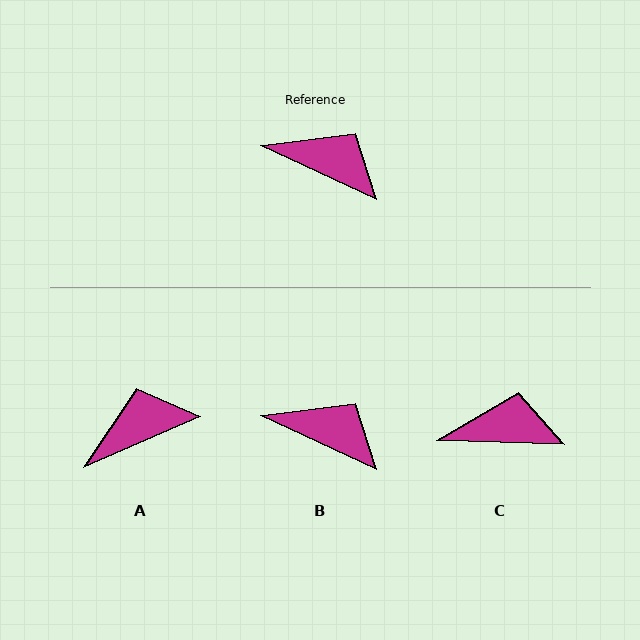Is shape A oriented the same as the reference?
No, it is off by about 48 degrees.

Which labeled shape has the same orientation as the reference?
B.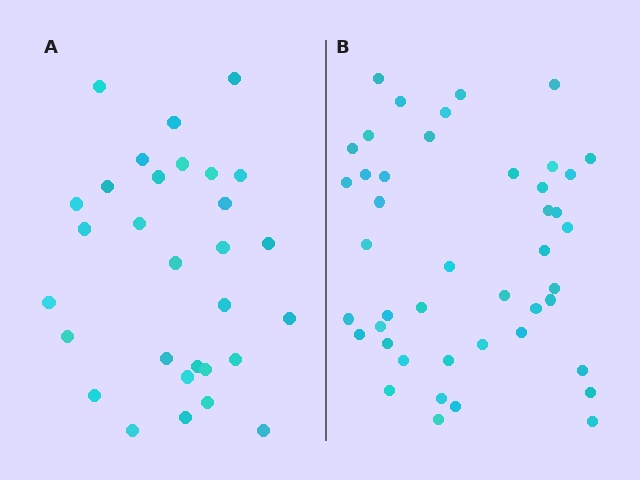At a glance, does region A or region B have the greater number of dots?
Region B (the right region) has more dots.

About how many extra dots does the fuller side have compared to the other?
Region B has approximately 15 more dots than region A.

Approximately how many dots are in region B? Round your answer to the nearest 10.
About 40 dots. (The exact count is 44, which rounds to 40.)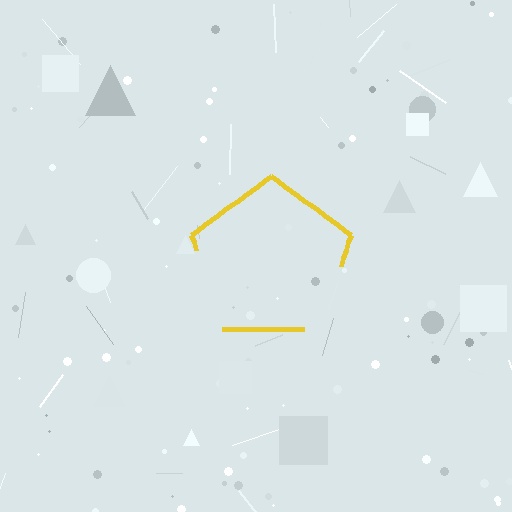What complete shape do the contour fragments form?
The contour fragments form a pentagon.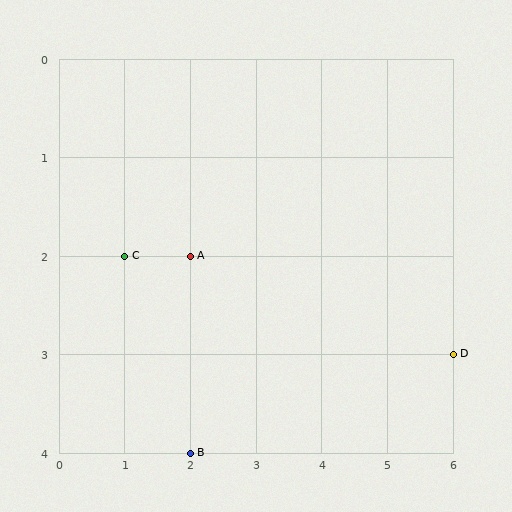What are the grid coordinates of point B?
Point B is at grid coordinates (2, 4).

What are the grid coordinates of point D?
Point D is at grid coordinates (6, 3).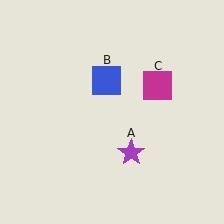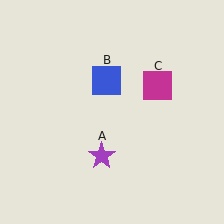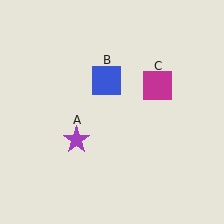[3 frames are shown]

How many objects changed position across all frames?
1 object changed position: purple star (object A).